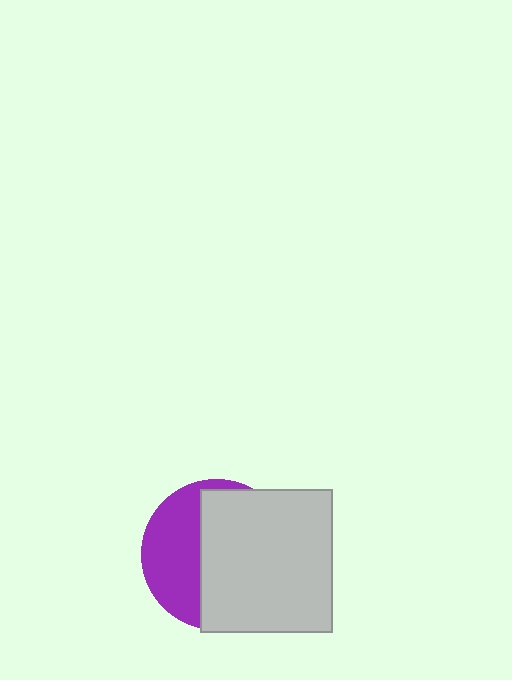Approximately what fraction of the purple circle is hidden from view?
Roughly 62% of the purple circle is hidden behind the light gray rectangle.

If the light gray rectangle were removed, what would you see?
You would see the complete purple circle.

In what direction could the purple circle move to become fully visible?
The purple circle could move left. That would shift it out from behind the light gray rectangle entirely.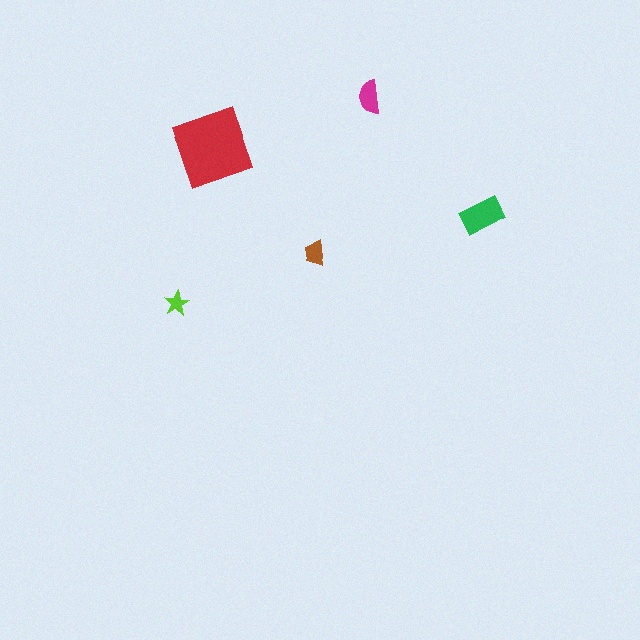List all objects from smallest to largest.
The lime star, the brown trapezoid, the magenta semicircle, the green rectangle, the red square.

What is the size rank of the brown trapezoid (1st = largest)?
4th.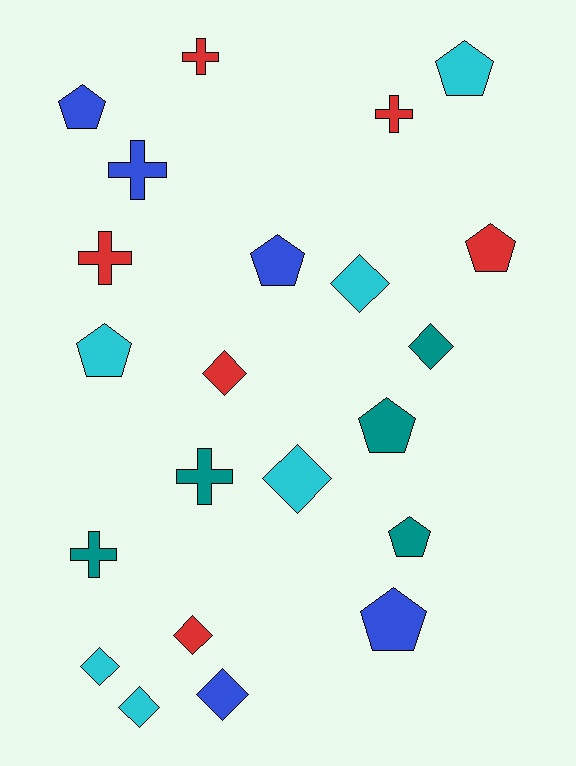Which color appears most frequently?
Red, with 6 objects.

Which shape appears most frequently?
Diamond, with 8 objects.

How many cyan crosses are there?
There are no cyan crosses.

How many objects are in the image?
There are 22 objects.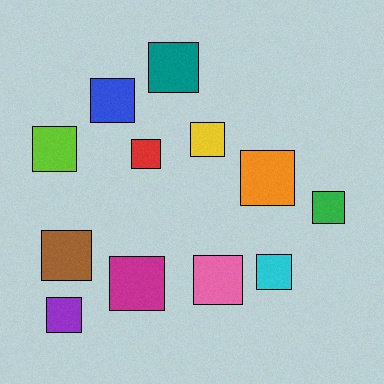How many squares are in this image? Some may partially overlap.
There are 12 squares.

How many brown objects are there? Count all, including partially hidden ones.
There is 1 brown object.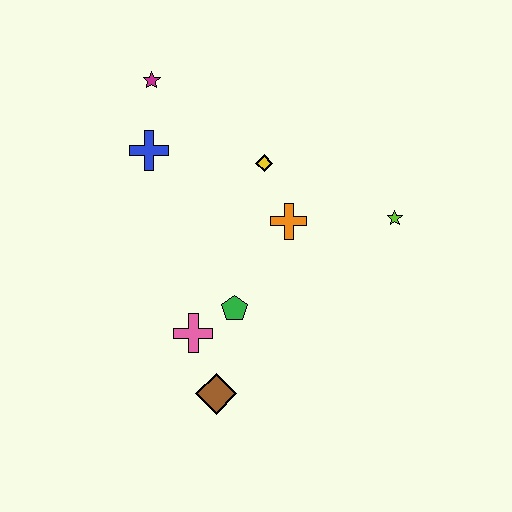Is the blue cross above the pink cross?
Yes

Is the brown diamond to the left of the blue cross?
No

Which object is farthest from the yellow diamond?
The brown diamond is farthest from the yellow diamond.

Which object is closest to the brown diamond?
The pink cross is closest to the brown diamond.